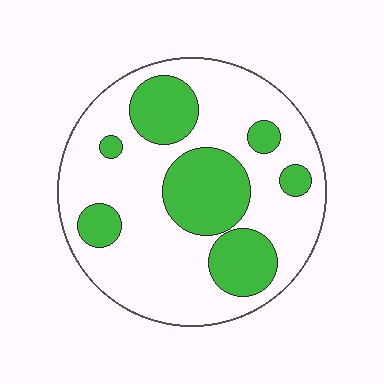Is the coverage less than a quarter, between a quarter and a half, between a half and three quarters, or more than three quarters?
Between a quarter and a half.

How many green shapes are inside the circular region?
7.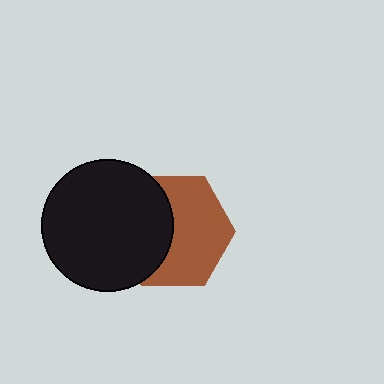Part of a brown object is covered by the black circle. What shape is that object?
It is a hexagon.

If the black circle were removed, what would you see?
You would see the complete brown hexagon.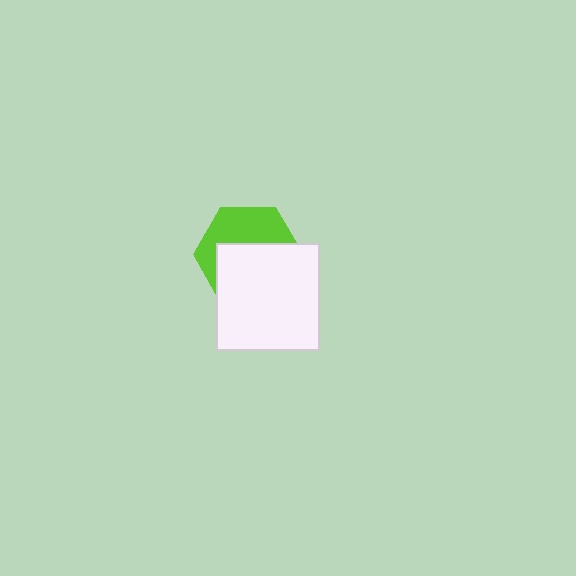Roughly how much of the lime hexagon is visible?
A small part of it is visible (roughly 43%).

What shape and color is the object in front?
The object in front is a white rectangle.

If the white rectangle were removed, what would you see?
You would see the complete lime hexagon.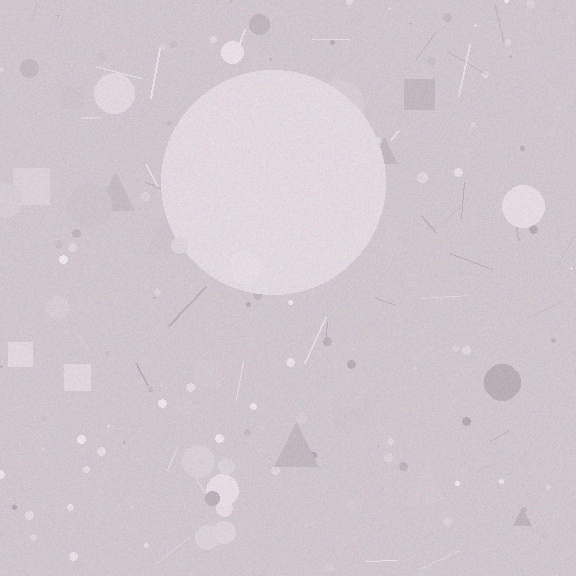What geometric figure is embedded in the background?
A circle is embedded in the background.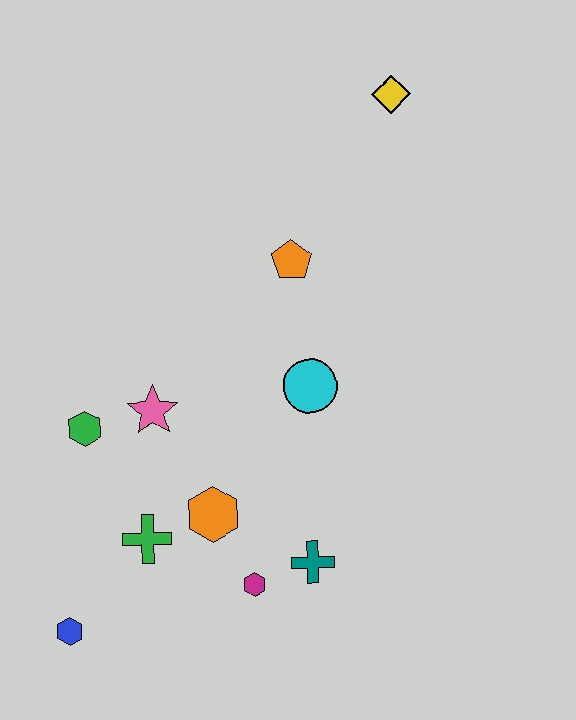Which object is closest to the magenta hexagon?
The teal cross is closest to the magenta hexagon.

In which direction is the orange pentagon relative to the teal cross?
The orange pentagon is above the teal cross.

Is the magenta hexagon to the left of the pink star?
No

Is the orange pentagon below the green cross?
No